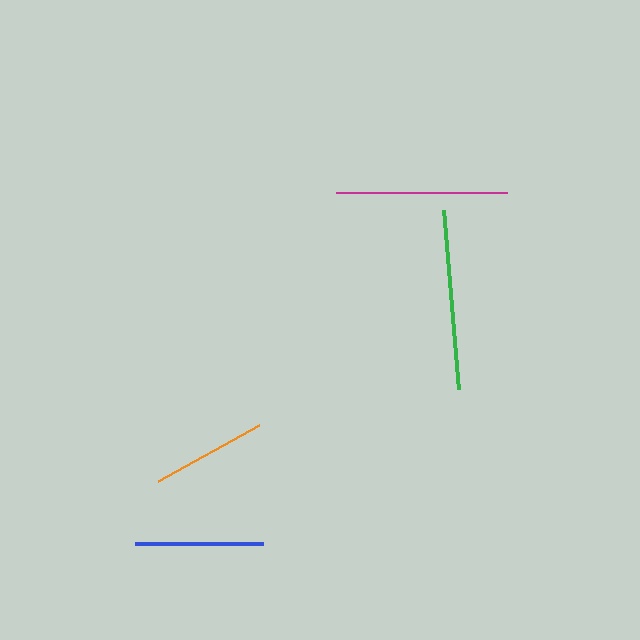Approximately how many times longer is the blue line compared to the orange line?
The blue line is approximately 1.1 times the length of the orange line.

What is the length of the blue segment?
The blue segment is approximately 128 pixels long.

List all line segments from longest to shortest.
From longest to shortest: green, magenta, blue, orange.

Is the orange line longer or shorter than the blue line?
The blue line is longer than the orange line.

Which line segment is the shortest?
The orange line is the shortest at approximately 115 pixels.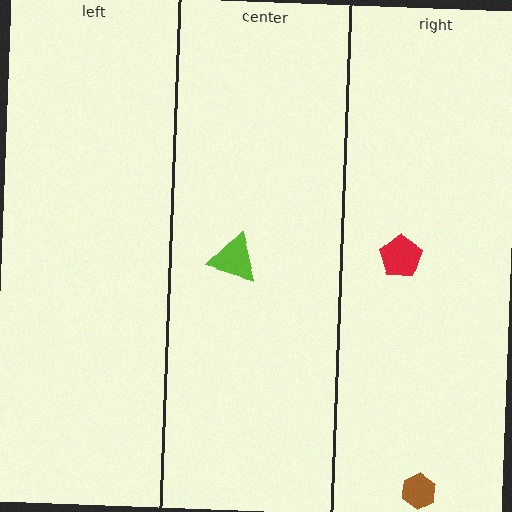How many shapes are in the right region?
2.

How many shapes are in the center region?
1.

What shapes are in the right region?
The brown hexagon, the red pentagon.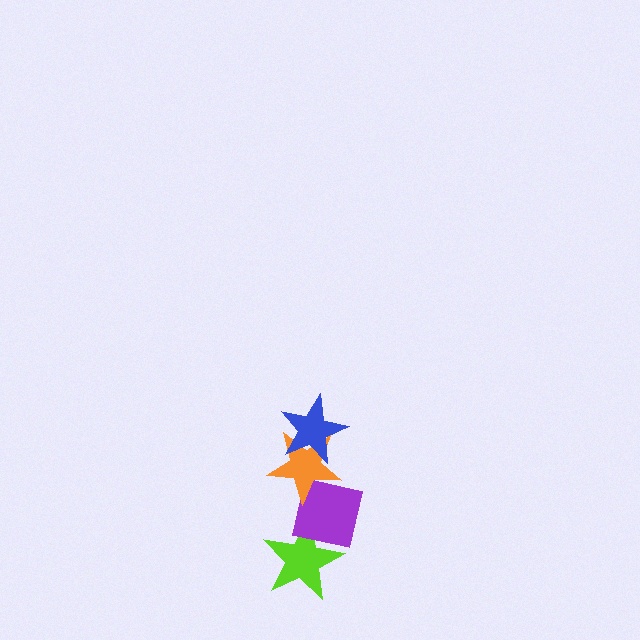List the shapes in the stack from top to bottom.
From top to bottom: the blue star, the orange star, the purple square, the lime star.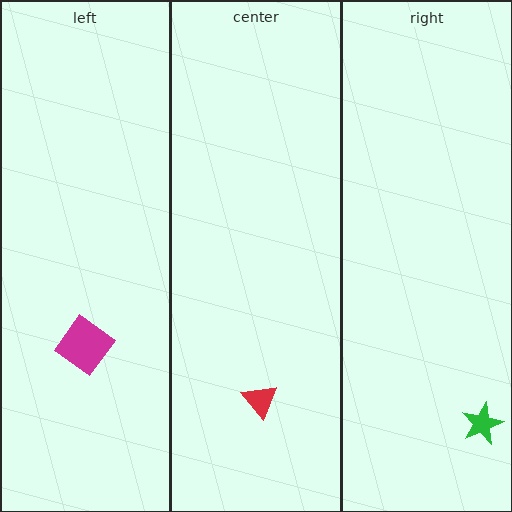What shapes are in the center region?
The red triangle.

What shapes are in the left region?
The magenta diamond.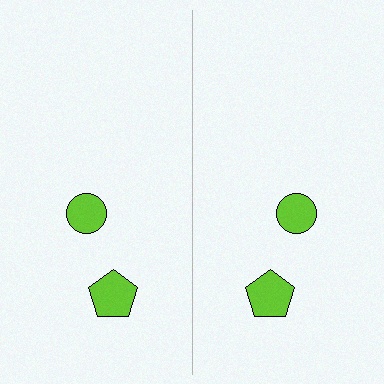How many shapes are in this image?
There are 4 shapes in this image.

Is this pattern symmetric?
Yes, this pattern has bilateral (reflection) symmetry.